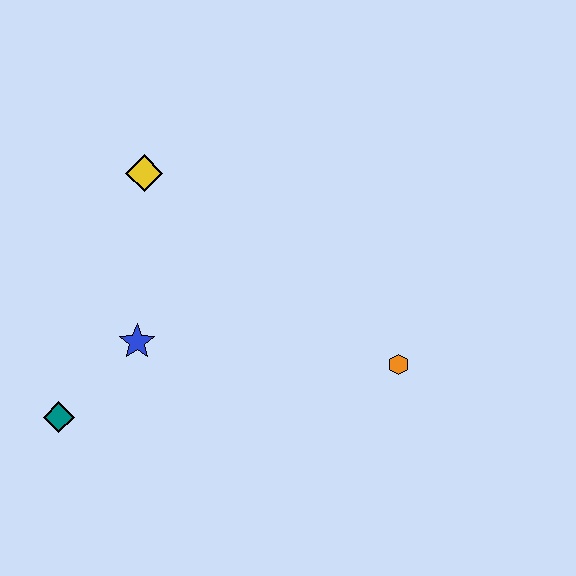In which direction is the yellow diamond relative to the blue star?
The yellow diamond is above the blue star.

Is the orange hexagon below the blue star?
Yes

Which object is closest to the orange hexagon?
The blue star is closest to the orange hexagon.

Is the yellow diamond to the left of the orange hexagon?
Yes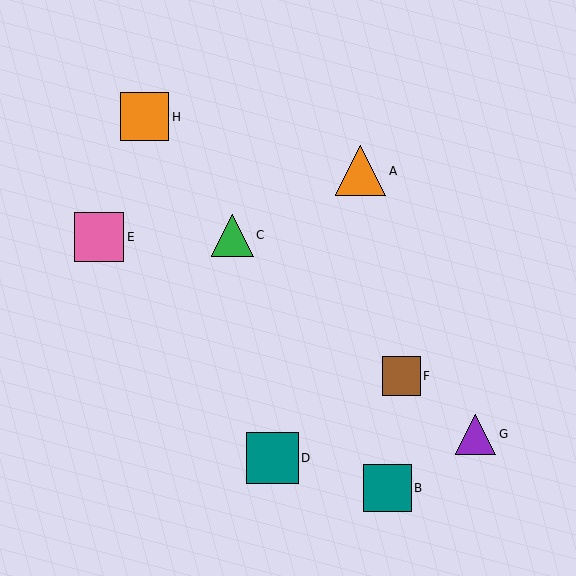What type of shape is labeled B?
Shape B is a teal square.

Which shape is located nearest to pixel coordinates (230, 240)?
The green triangle (labeled C) at (232, 235) is nearest to that location.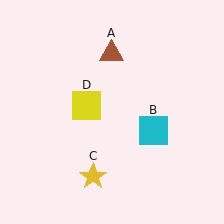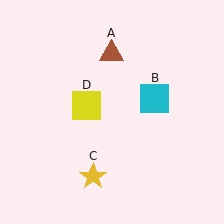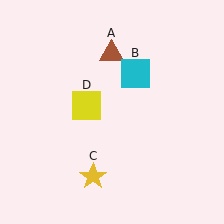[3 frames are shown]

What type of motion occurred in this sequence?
The cyan square (object B) rotated counterclockwise around the center of the scene.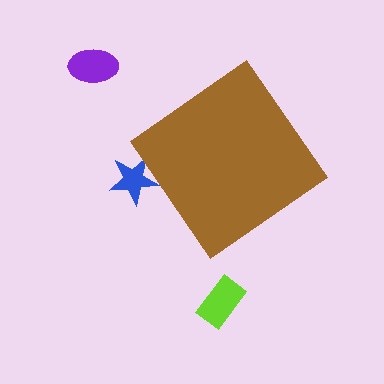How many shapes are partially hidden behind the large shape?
1 shape is partially hidden.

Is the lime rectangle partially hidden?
No, the lime rectangle is fully visible.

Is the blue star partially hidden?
Yes, the blue star is partially hidden behind the brown diamond.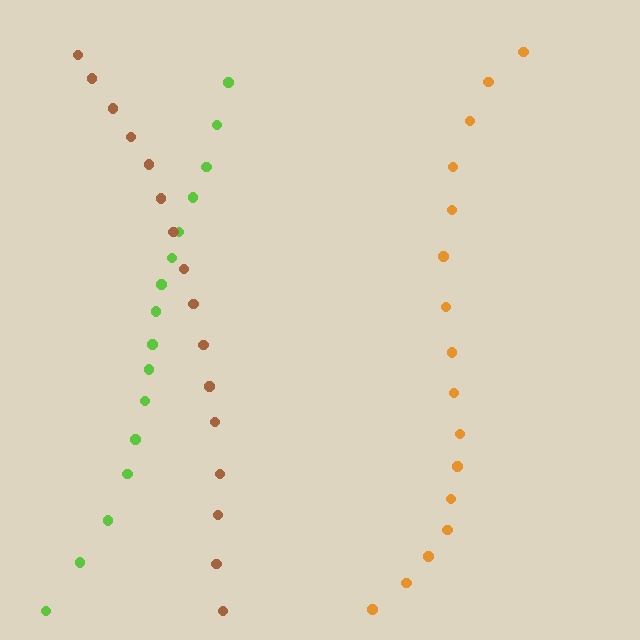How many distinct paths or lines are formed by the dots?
There are 3 distinct paths.